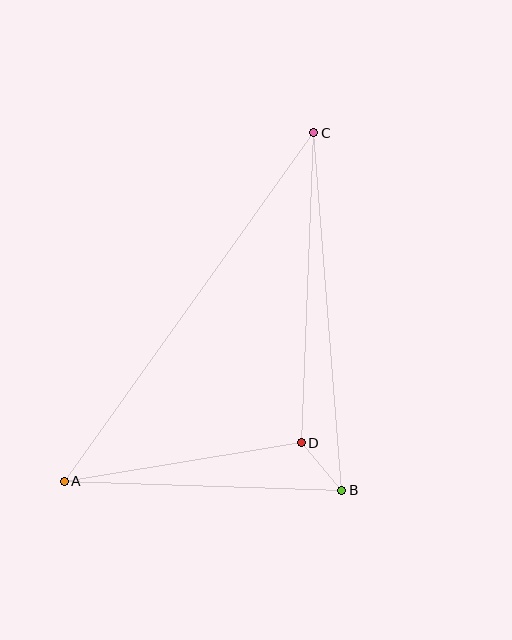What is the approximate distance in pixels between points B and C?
The distance between B and C is approximately 358 pixels.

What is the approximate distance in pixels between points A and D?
The distance between A and D is approximately 240 pixels.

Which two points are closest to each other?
Points B and D are closest to each other.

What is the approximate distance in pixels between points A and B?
The distance between A and B is approximately 277 pixels.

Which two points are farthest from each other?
Points A and C are farthest from each other.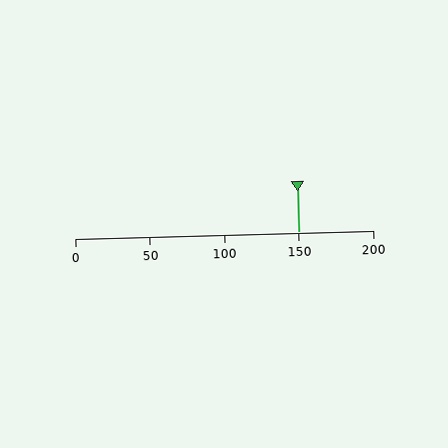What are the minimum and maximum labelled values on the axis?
The axis runs from 0 to 200.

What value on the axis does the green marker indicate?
The marker indicates approximately 150.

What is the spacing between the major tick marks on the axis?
The major ticks are spaced 50 apart.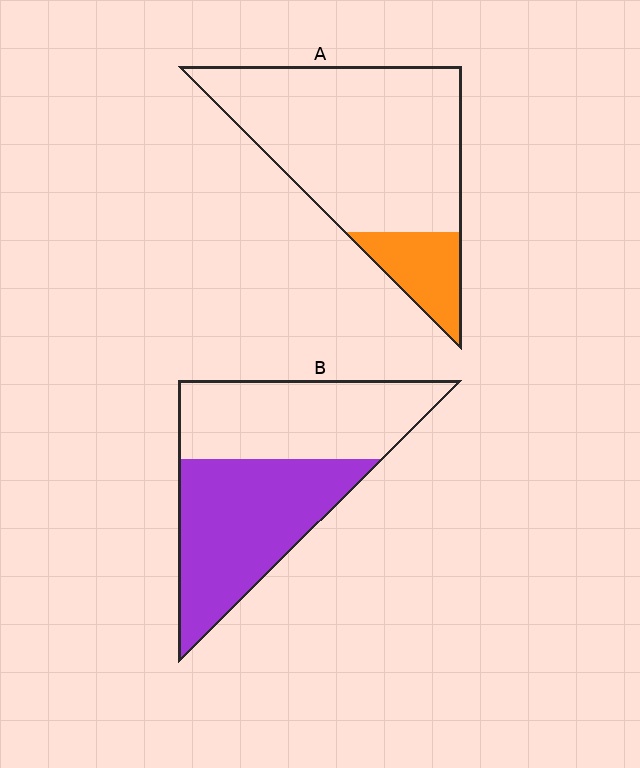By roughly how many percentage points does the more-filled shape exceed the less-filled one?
By roughly 35 percentage points (B over A).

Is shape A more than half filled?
No.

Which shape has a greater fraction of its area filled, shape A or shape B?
Shape B.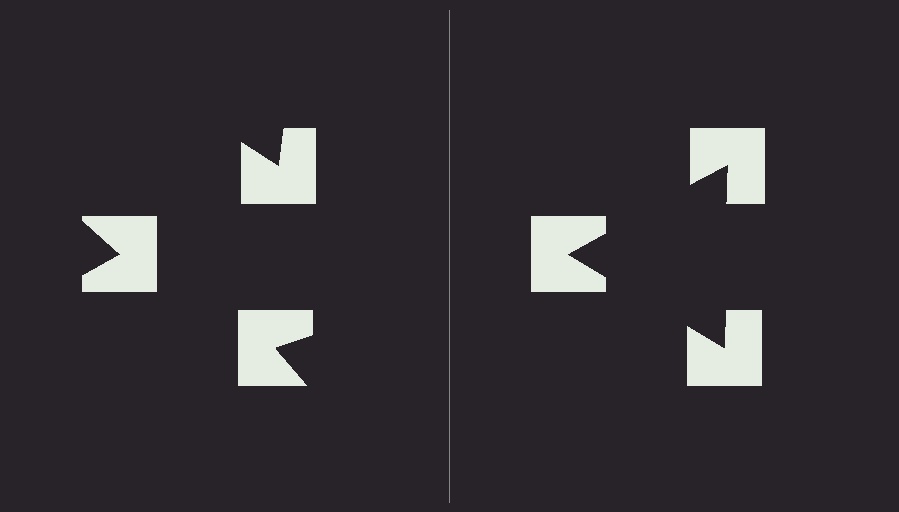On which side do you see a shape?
An illusory triangle appears on the right side. On the left side the wedge cuts are rotated, so no coherent shape forms.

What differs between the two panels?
The notched squares are positioned identically on both sides; only the wedge orientations differ. On the right they align to a triangle; on the left they are misaligned.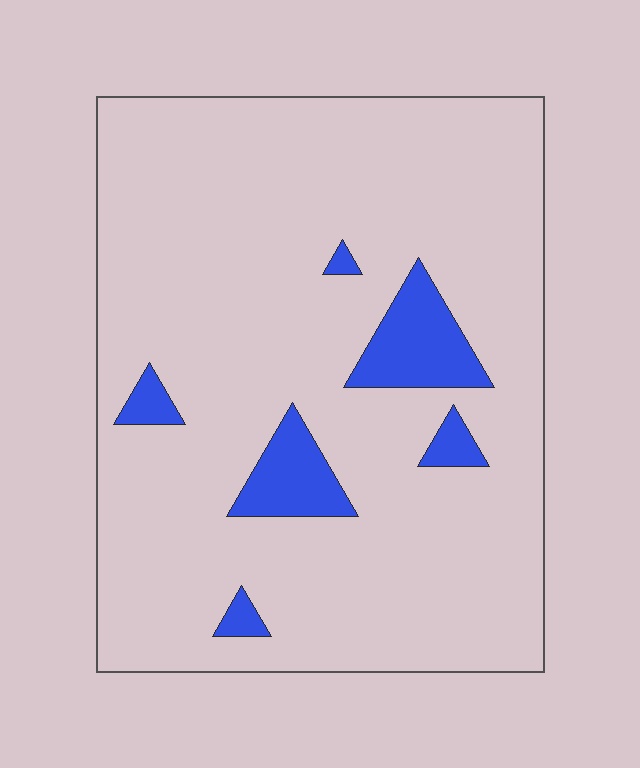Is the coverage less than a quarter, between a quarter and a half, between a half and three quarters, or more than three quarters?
Less than a quarter.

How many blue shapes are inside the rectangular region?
6.